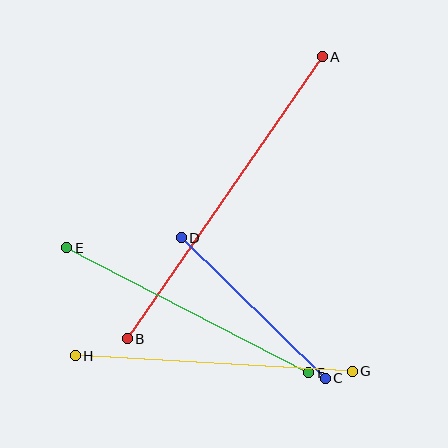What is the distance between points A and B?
The distance is approximately 343 pixels.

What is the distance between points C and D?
The distance is approximately 202 pixels.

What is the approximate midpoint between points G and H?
The midpoint is at approximately (214, 364) pixels.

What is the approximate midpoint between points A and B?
The midpoint is at approximately (225, 198) pixels.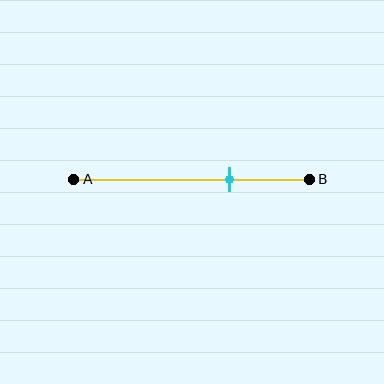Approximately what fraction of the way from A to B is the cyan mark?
The cyan mark is approximately 65% of the way from A to B.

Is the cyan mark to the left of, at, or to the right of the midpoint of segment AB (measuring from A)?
The cyan mark is to the right of the midpoint of segment AB.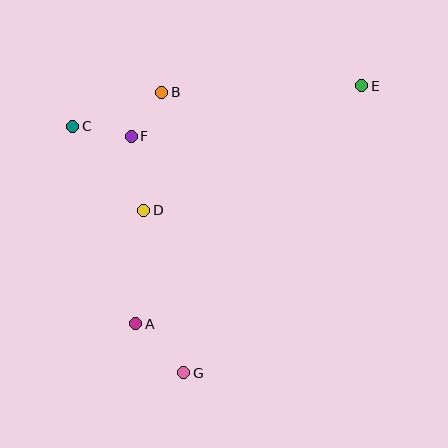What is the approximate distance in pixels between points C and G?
The distance between C and G is approximately 271 pixels.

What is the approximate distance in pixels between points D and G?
The distance between D and G is approximately 167 pixels.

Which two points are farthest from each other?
Points E and G are farthest from each other.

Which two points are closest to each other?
Points B and F are closest to each other.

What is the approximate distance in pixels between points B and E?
The distance between B and E is approximately 200 pixels.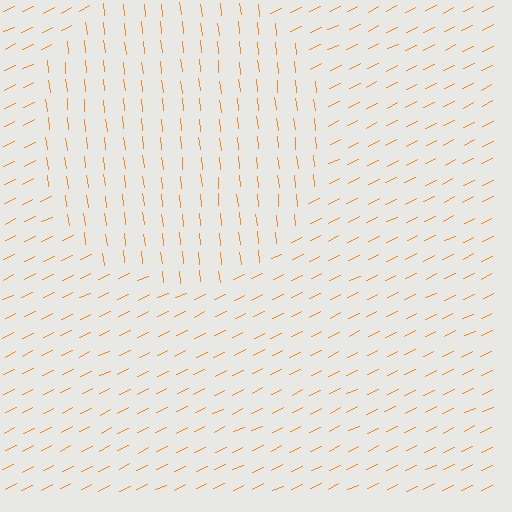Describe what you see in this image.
The image is filled with small orange line segments. A circle region in the image has lines oriented differently from the surrounding lines, creating a visible texture boundary.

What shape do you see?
I see a circle.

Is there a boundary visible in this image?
Yes, there is a texture boundary formed by a change in line orientation.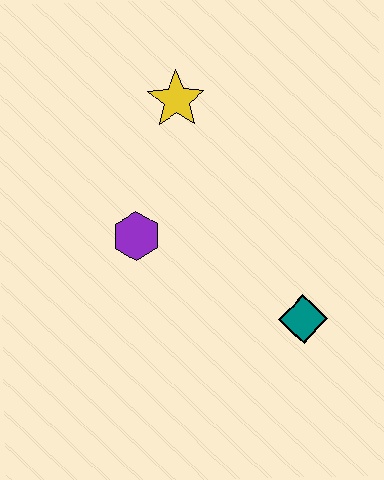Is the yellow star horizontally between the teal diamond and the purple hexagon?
Yes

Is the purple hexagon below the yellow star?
Yes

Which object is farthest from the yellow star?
The teal diamond is farthest from the yellow star.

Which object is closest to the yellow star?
The purple hexagon is closest to the yellow star.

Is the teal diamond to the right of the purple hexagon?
Yes